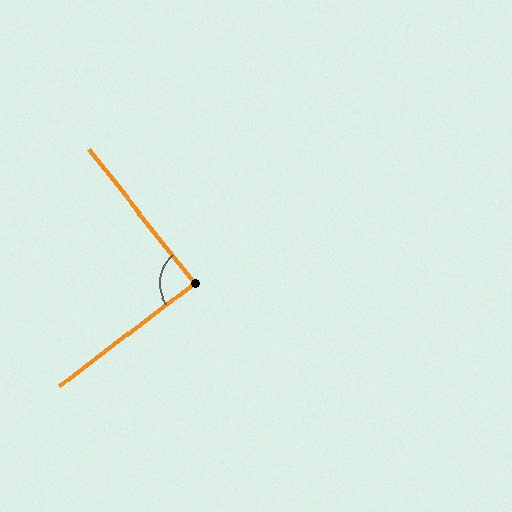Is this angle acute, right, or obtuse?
It is approximately a right angle.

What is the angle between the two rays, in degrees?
Approximately 89 degrees.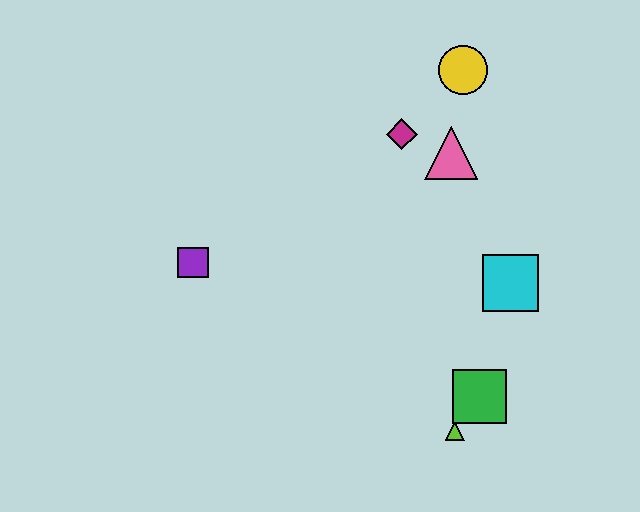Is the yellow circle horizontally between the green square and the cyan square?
No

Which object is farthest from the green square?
The yellow circle is farthest from the green square.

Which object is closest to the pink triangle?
The magenta diamond is closest to the pink triangle.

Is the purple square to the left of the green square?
Yes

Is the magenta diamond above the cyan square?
Yes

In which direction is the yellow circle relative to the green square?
The yellow circle is above the green square.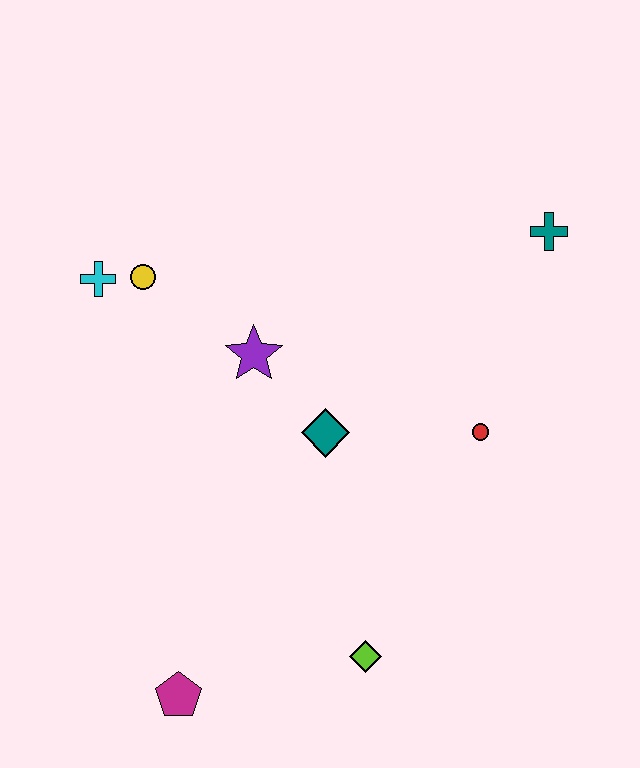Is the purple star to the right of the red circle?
No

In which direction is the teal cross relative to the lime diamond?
The teal cross is above the lime diamond.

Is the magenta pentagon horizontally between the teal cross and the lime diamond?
No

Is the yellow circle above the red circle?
Yes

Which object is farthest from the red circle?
The cyan cross is farthest from the red circle.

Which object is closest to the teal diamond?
The purple star is closest to the teal diamond.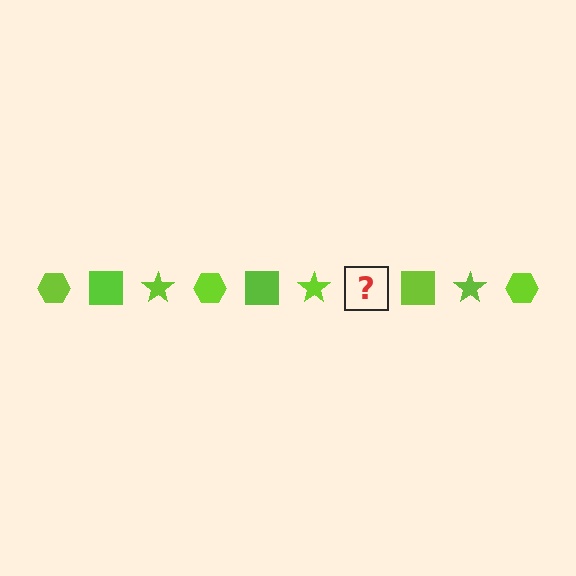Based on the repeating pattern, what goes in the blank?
The blank should be a lime hexagon.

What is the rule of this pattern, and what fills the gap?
The rule is that the pattern cycles through hexagon, square, star shapes in lime. The gap should be filled with a lime hexagon.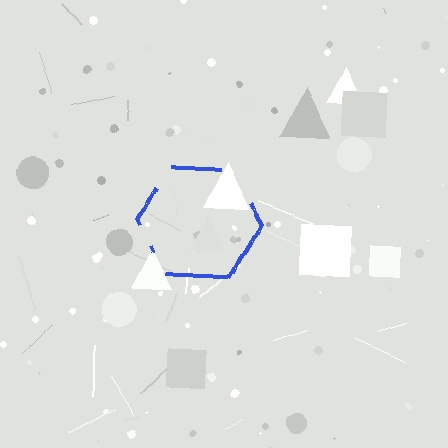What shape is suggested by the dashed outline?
The dashed outline suggests a hexagon.